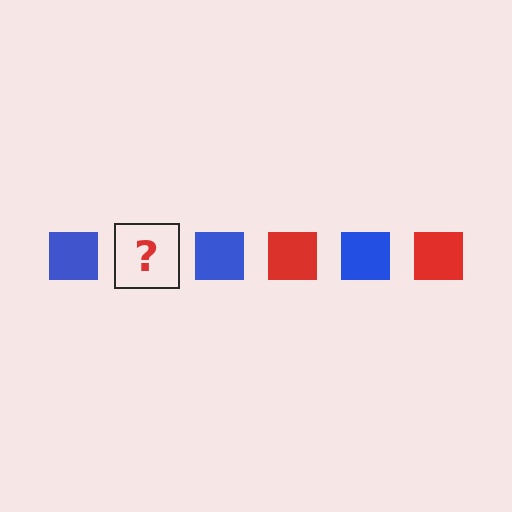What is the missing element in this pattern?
The missing element is a red square.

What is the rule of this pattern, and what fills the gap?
The rule is that the pattern cycles through blue, red squares. The gap should be filled with a red square.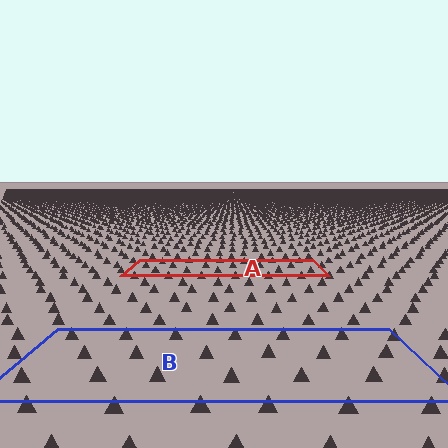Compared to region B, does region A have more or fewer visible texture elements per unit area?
Region A has more texture elements per unit area — they are packed more densely because it is farther away.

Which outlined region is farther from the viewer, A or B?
Region A is farther from the viewer — the texture elements inside it appear smaller and more densely packed.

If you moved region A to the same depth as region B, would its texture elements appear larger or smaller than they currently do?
They would appear larger. At a closer depth, the same texture elements are projected at a bigger on-screen size.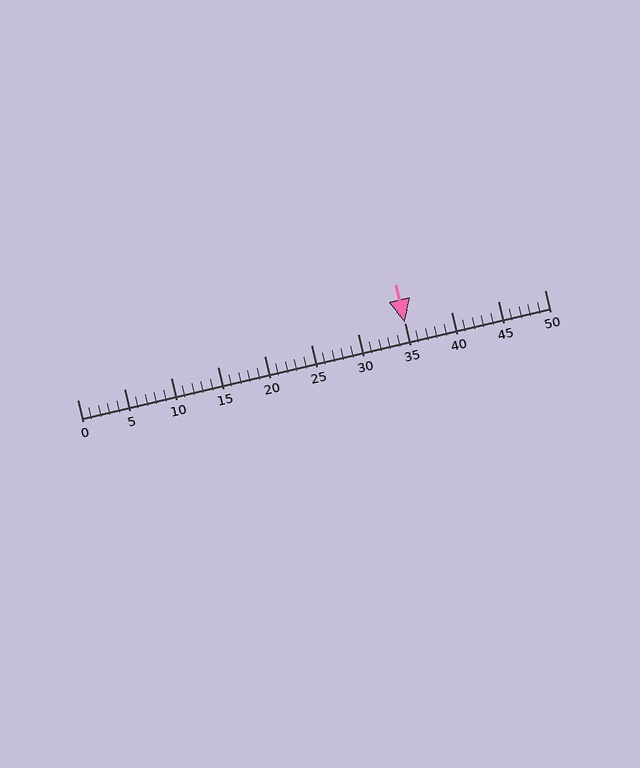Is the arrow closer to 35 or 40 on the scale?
The arrow is closer to 35.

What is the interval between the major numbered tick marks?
The major tick marks are spaced 5 units apart.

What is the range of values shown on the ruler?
The ruler shows values from 0 to 50.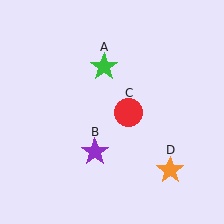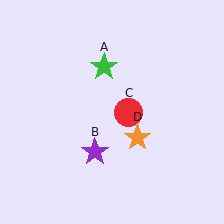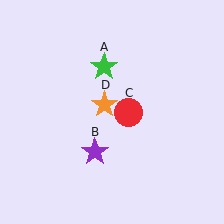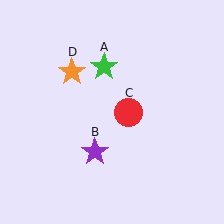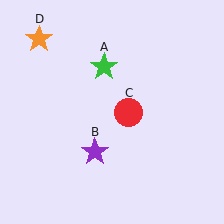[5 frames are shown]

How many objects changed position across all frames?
1 object changed position: orange star (object D).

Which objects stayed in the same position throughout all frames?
Green star (object A) and purple star (object B) and red circle (object C) remained stationary.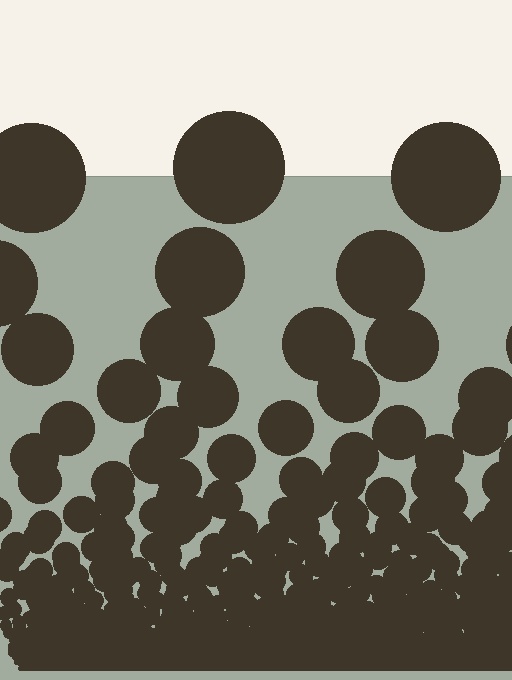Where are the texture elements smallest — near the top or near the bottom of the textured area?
Near the bottom.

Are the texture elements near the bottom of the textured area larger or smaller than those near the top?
Smaller. The gradient is inverted — elements near the bottom are smaller and denser.